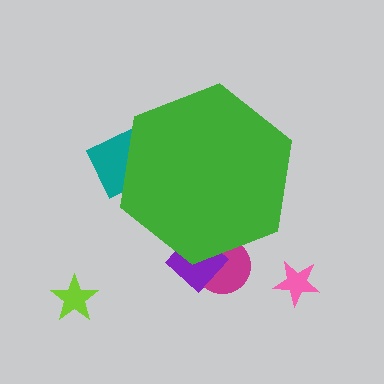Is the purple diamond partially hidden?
Yes, the purple diamond is partially hidden behind the green hexagon.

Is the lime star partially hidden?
No, the lime star is fully visible.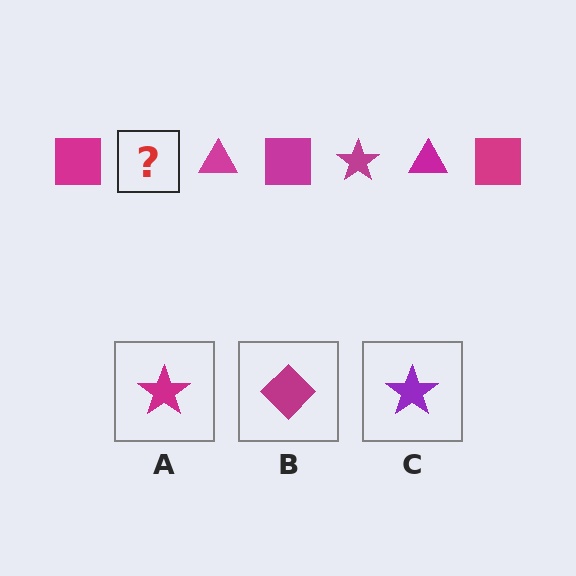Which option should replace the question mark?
Option A.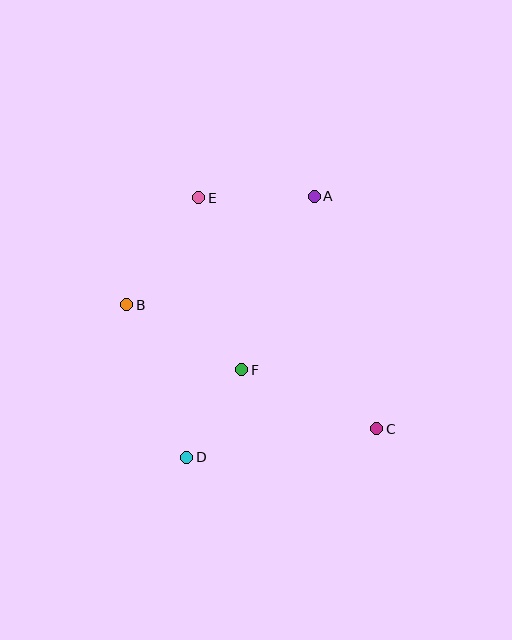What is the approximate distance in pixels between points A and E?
The distance between A and E is approximately 115 pixels.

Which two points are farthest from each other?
Points C and E are farthest from each other.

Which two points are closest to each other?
Points D and F are closest to each other.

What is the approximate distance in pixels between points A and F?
The distance between A and F is approximately 188 pixels.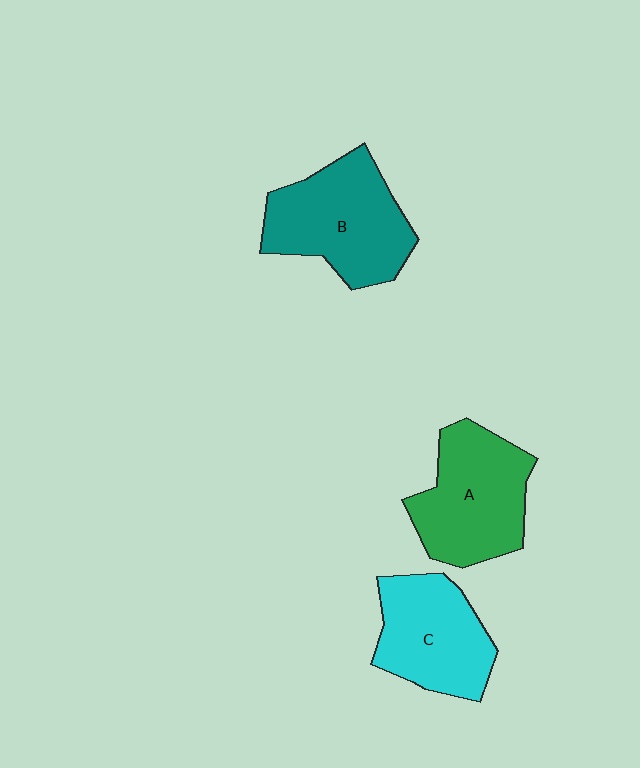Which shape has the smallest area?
Shape C (cyan).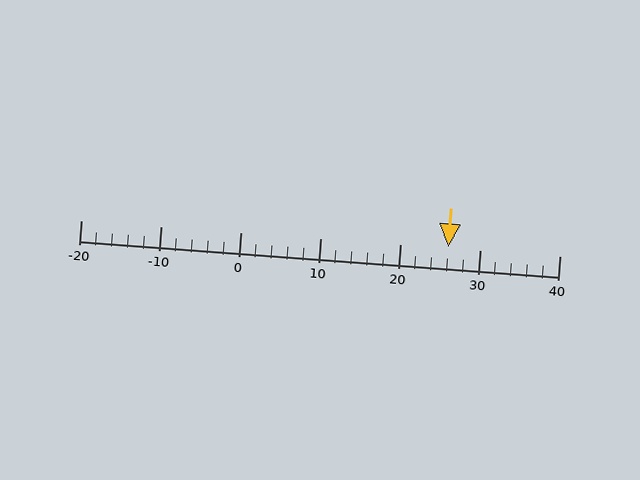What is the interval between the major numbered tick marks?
The major tick marks are spaced 10 units apart.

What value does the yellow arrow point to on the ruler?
The yellow arrow points to approximately 26.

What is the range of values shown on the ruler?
The ruler shows values from -20 to 40.